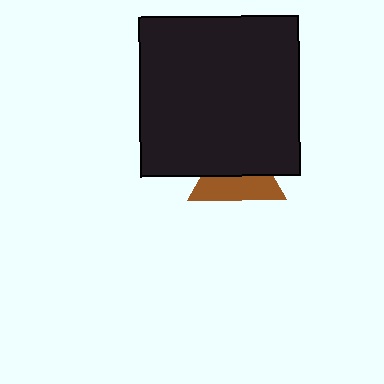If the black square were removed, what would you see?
You would see the complete brown triangle.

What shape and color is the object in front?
The object in front is a black square.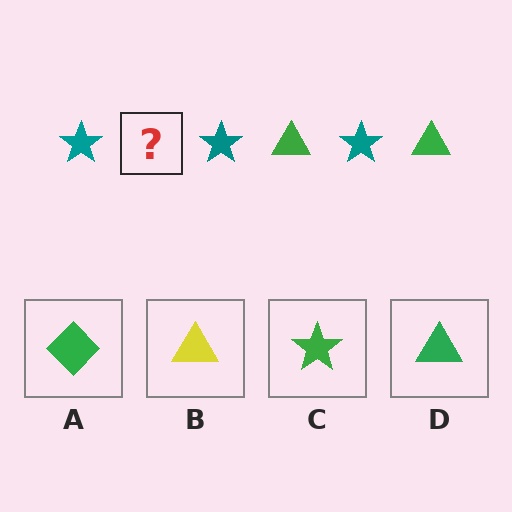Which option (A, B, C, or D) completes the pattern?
D.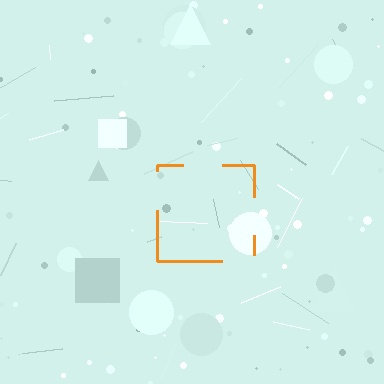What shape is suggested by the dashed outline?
The dashed outline suggests a square.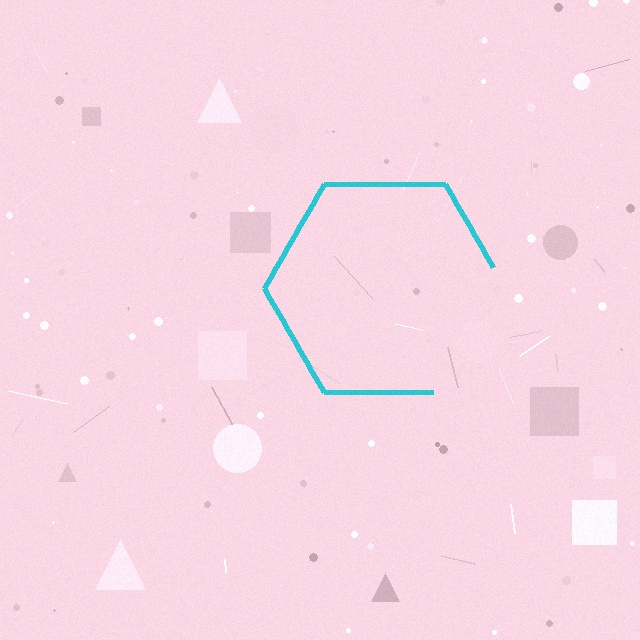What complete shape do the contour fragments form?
The contour fragments form a hexagon.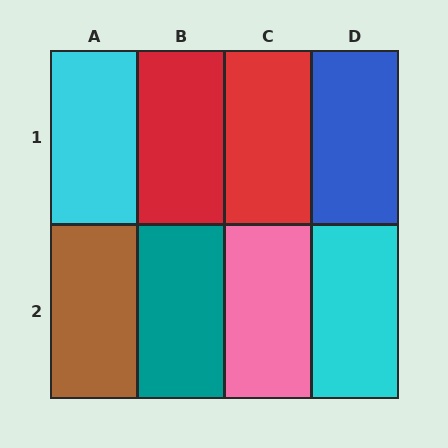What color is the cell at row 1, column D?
Blue.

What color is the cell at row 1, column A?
Cyan.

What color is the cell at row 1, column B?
Red.